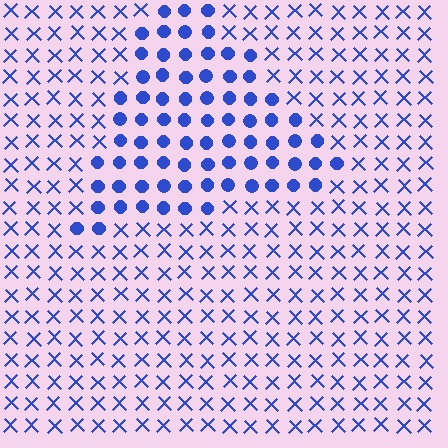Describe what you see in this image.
The image is filled with small blue elements arranged in a uniform grid. A triangle-shaped region contains circles, while the surrounding area contains X marks. The boundary is defined purely by the change in element shape.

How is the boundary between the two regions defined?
The boundary is defined by a change in element shape: circles inside vs. X marks outside. All elements share the same color and spacing.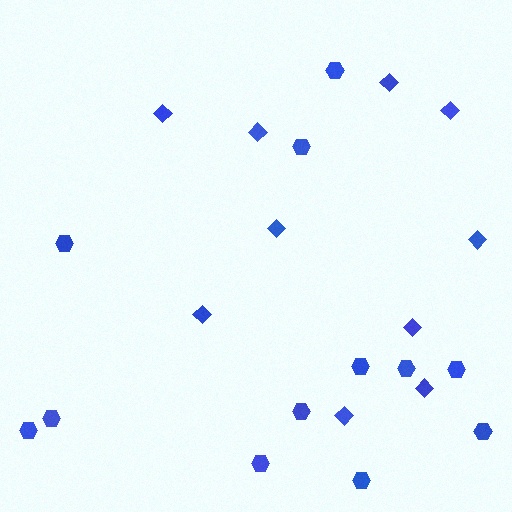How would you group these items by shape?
There are 2 groups: one group of diamonds (10) and one group of hexagons (12).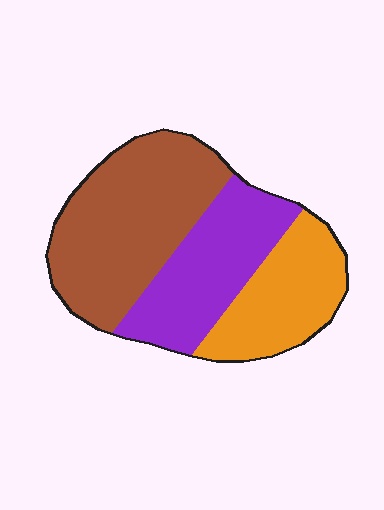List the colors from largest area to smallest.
From largest to smallest: brown, purple, orange.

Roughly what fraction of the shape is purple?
Purple covers 30% of the shape.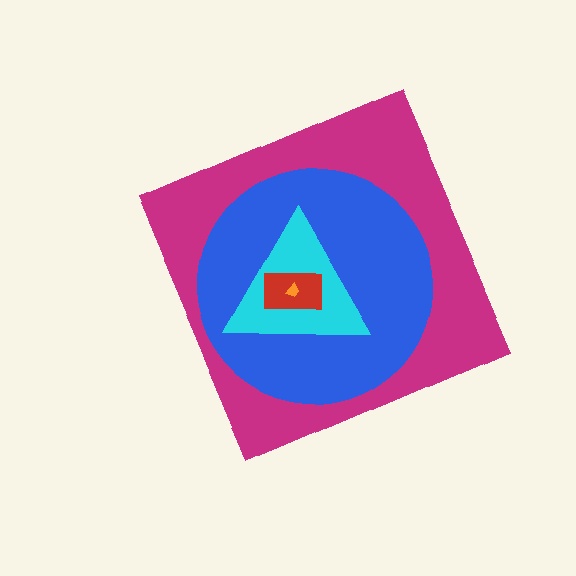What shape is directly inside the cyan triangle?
The red rectangle.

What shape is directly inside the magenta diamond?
The blue circle.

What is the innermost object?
The orange trapezoid.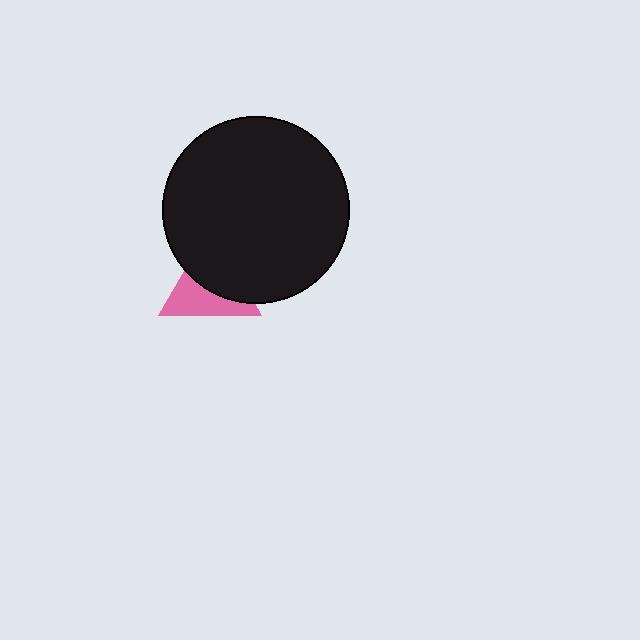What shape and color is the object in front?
The object in front is a black circle.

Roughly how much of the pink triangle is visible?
About half of it is visible (roughly 47%).